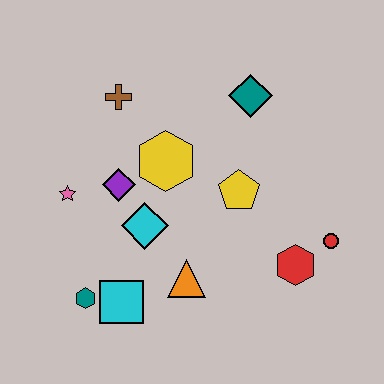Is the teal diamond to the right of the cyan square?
Yes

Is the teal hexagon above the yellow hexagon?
No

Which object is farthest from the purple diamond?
The red circle is farthest from the purple diamond.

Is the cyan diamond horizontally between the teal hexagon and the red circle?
Yes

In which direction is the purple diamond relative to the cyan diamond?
The purple diamond is above the cyan diamond.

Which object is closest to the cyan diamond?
The purple diamond is closest to the cyan diamond.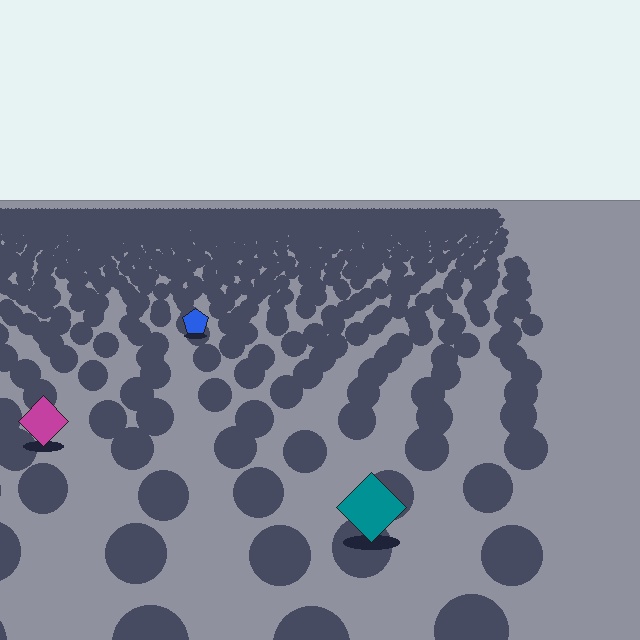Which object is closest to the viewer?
The teal diamond is closest. The texture marks near it are larger and more spread out.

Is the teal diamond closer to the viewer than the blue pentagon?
Yes. The teal diamond is closer — you can tell from the texture gradient: the ground texture is coarser near it.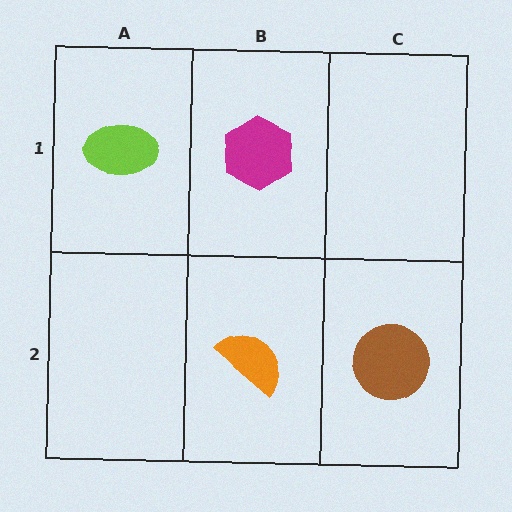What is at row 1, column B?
A magenta hexagon.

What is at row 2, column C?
A brown circle.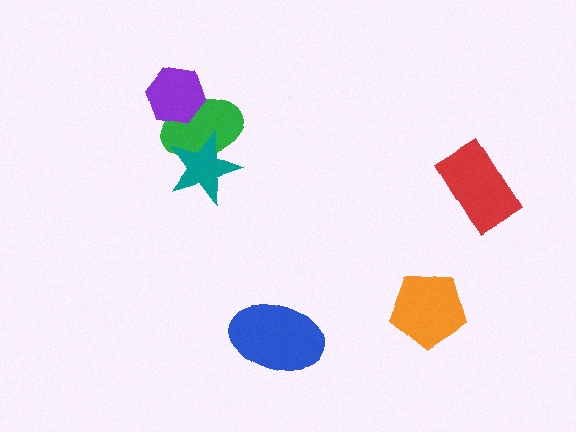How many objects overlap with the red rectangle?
0 objects overlap with the red rectangle.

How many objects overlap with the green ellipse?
2 objects overlap with the green ellipse.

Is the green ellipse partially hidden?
Yes, it is partially covered by another shape.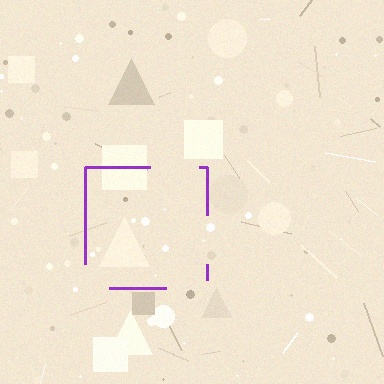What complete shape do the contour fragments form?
The contour fragments form a square.